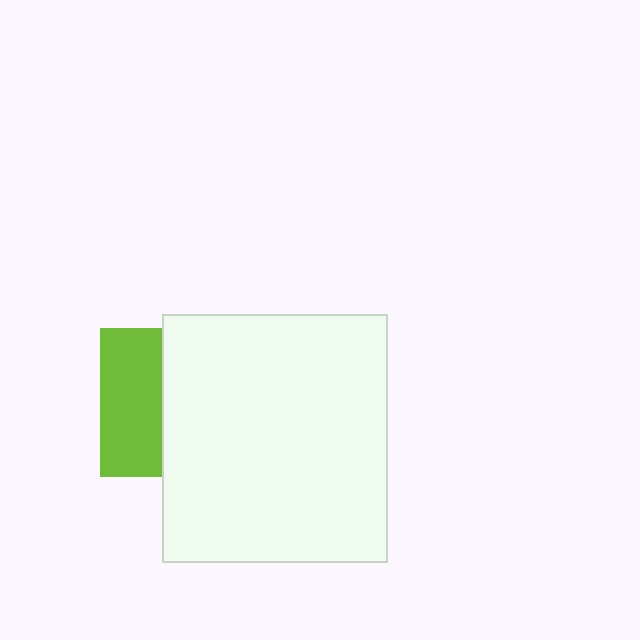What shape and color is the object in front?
The object in front is a white rectangle.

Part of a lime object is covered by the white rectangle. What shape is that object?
It is a square.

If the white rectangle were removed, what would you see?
You would see the complete lime square.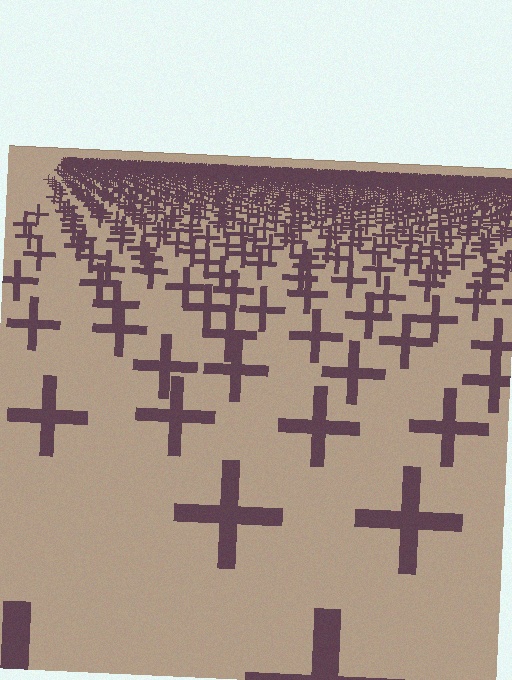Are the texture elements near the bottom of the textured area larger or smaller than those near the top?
Larger. Near the bottom, elements are closer to the viewer and appear at a bigger on-screen size.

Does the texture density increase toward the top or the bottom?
Density increases toward the top.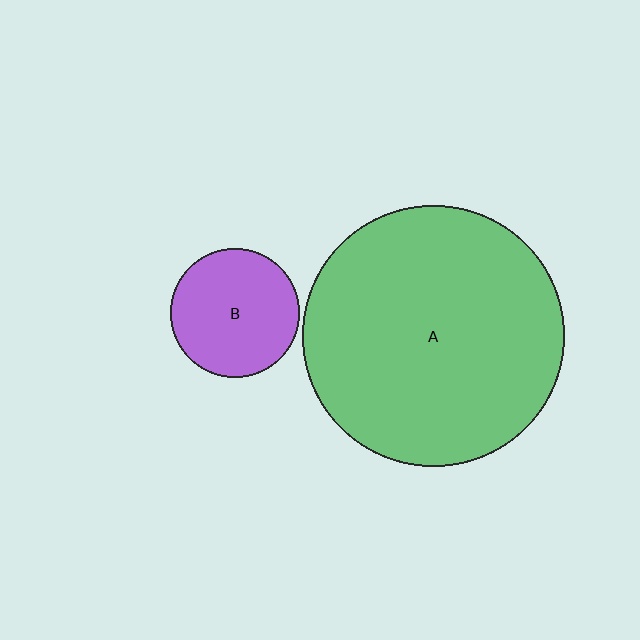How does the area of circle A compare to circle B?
Approximately 4.1 times.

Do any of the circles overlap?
No, none of the circles overlap.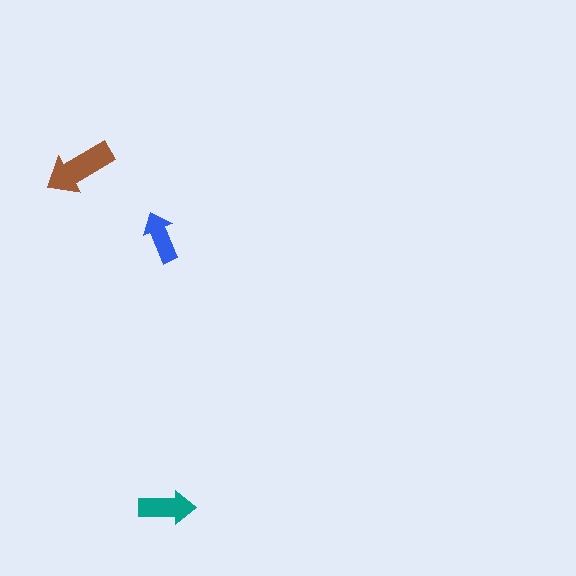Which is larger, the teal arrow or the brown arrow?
The brown one.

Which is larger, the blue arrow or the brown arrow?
The brown one.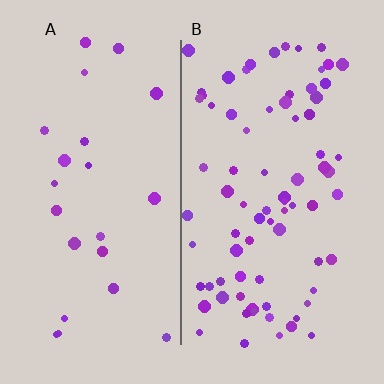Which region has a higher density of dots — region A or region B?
B (the right).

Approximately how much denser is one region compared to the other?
Approximately 3.3× — region B over region A.